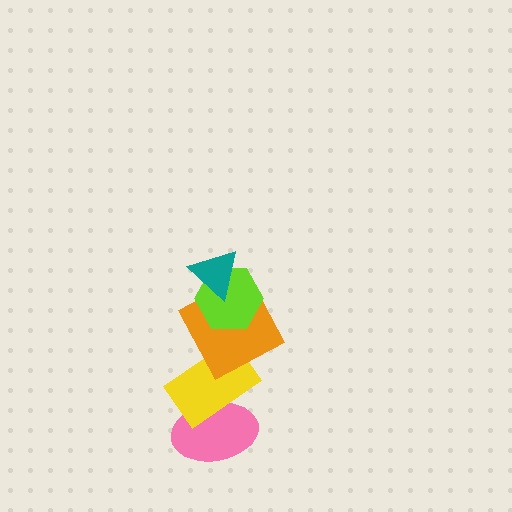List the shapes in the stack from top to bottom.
From top to bottom: the teal triangle, the lime hexagon, the orange square, the yellow rectangle, the pink ellipse.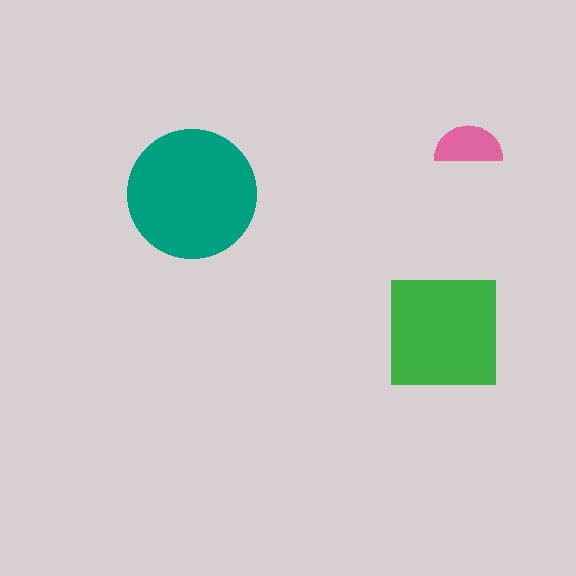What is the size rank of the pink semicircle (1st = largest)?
3rd.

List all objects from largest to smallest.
The teal circle, the green square, the pink semicircle.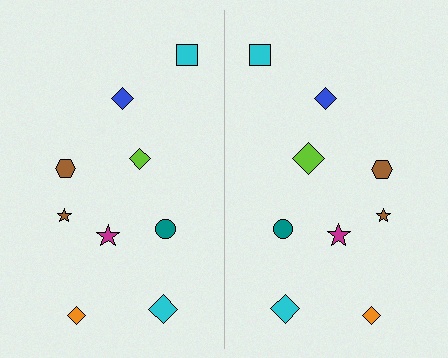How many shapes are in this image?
There are 18 shapes in this image.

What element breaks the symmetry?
The lime diamond on the right side has a different size than its mirror counterpart.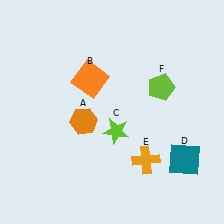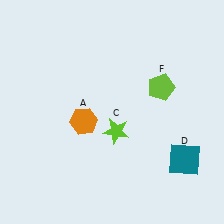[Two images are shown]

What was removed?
The orange cross (E), the orange square (B) were removed in Image 2.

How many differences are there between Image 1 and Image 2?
There are 2 differences between the two images.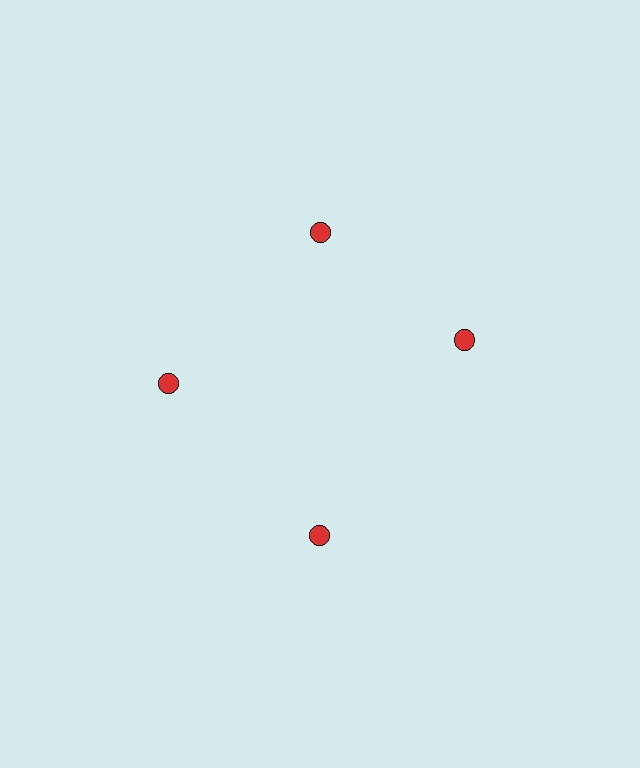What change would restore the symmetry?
The symmetry would be restored by rotating it back into even spacing with its neighbors so that all 4 circles sit at equal angles and equal distance from the center.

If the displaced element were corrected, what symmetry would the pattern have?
It would have 4-fold rotational symmetry — the pattern would map onto itself every 90 degrees.